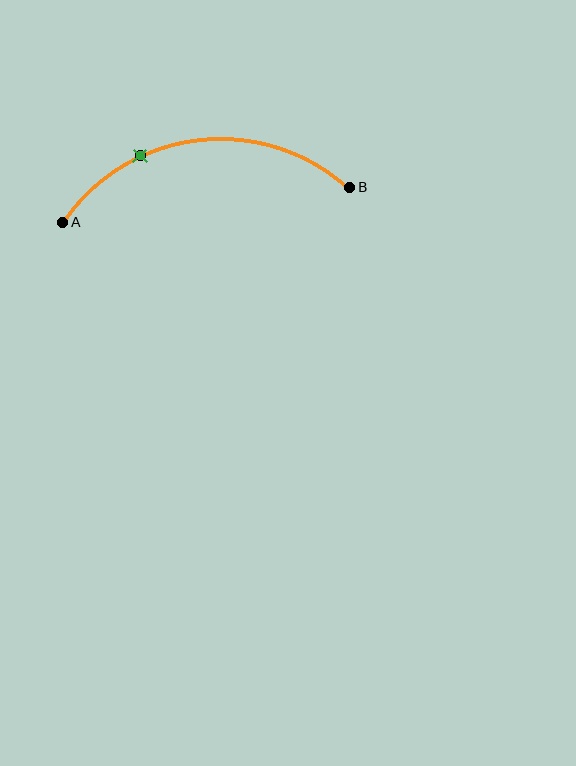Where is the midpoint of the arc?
The arc midpoint is the point on the curve farthest from the straight line joining A and B. It sits above that line.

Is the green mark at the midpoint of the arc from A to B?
No. The green mark lies on the arc but is closer to endpoint A. The arc midpoint would be at the point on the curve equidistant along the arc from both A and B.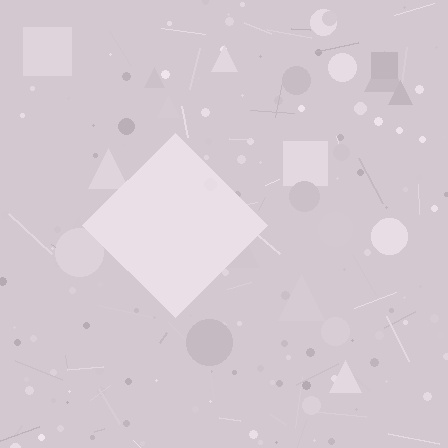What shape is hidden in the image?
A diamond is hidden in the image.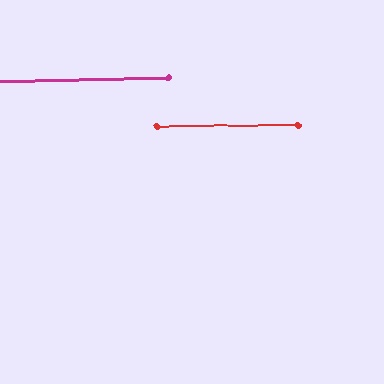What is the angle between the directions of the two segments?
Approximately 1 degree.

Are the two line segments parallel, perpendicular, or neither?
Parallel — their directions differ by only 1.2°.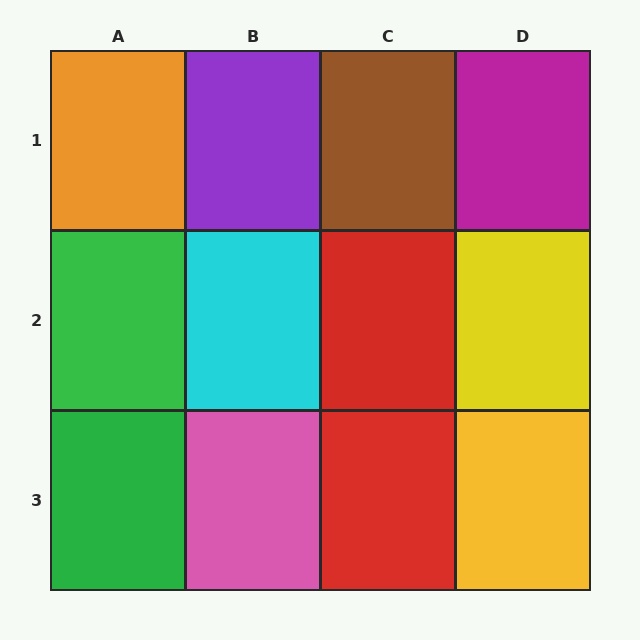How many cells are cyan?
1 cell is cyan.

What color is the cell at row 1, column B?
Purple.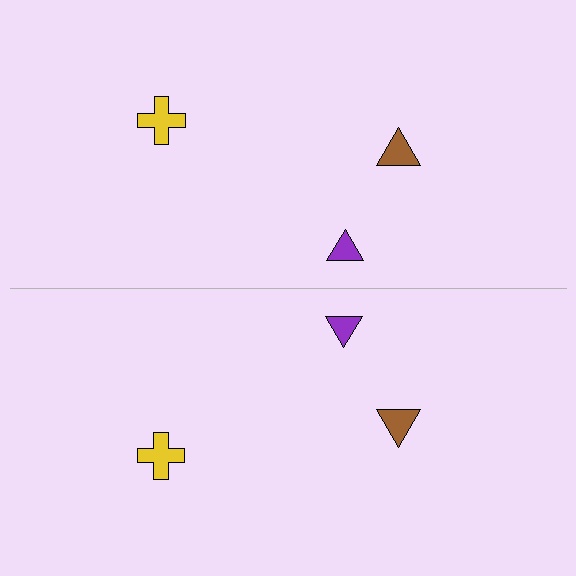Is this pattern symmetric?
Yes, this pattern has bilateral (reflection) symmetry.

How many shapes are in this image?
There are 6 shapes in this image.